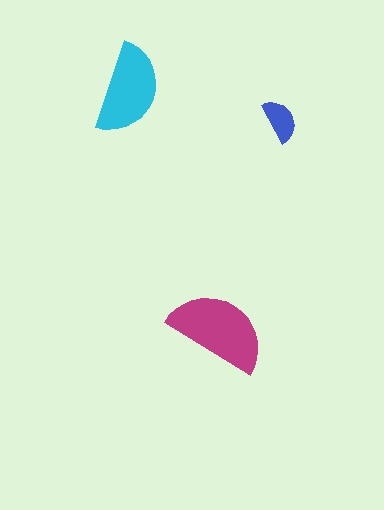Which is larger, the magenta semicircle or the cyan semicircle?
The magenta one.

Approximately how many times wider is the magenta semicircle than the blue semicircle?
About 2.5 times wider.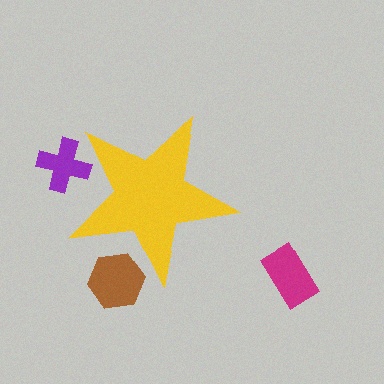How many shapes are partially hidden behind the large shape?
2 shapes are partially hidden.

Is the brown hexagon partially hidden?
Yes, the brown hexagon is partially hidden behind the yellow star.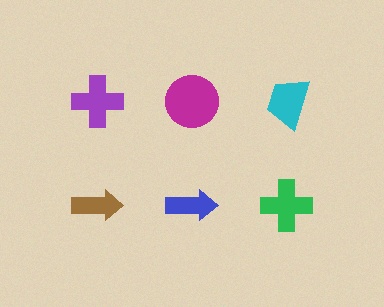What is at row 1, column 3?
A cyan trapezoid.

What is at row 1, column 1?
A purple cross.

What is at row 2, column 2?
A blue arrow.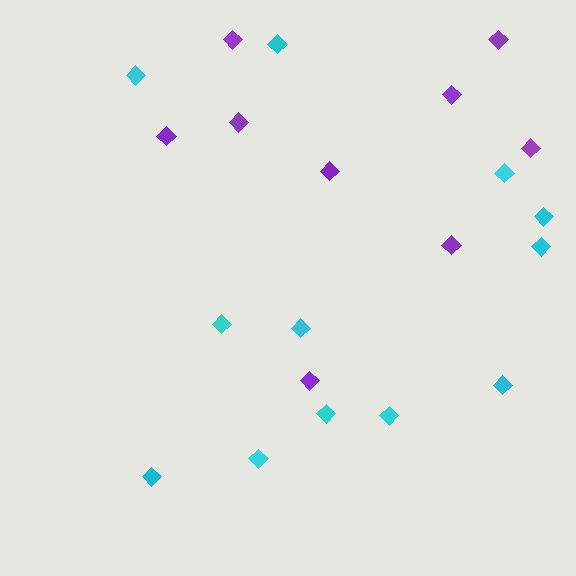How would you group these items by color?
There are 2 groups: one group of purple diamonds (9) and one group of cyan diamonds (12).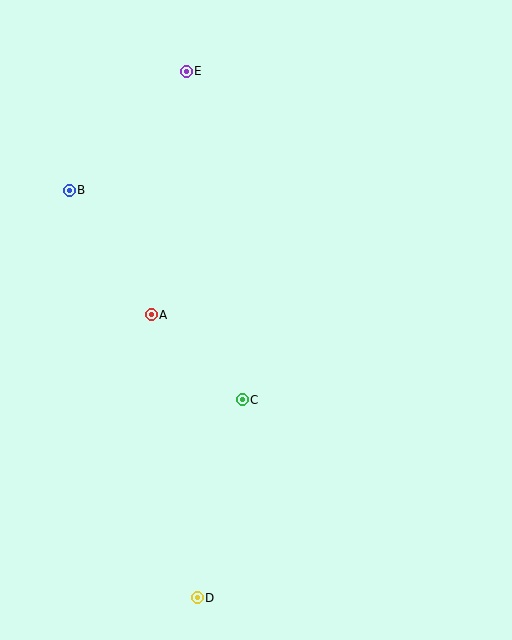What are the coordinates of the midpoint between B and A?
The midpoint between B and A is at (110, 253).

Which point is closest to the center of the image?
Point C at (242, 400) is closest to the center.